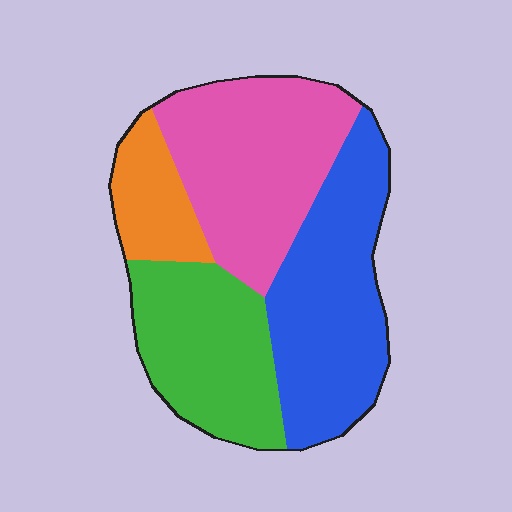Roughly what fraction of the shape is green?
Green takes up between a sixth and a third of the shape.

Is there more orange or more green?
Green.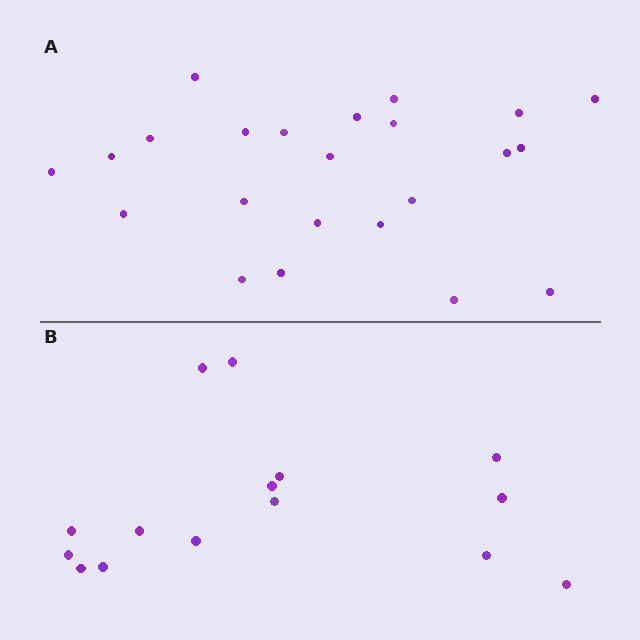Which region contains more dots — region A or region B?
Region A (the top region) has more dots.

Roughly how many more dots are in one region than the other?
Region A has roughly 8 or so more dots than region B.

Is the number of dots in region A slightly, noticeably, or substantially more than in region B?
Region A has substantially more. The ratio is roughly 1.5 to 1.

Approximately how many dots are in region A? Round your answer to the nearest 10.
About 20 dots. (The exact count is 23, which rounds to 20.)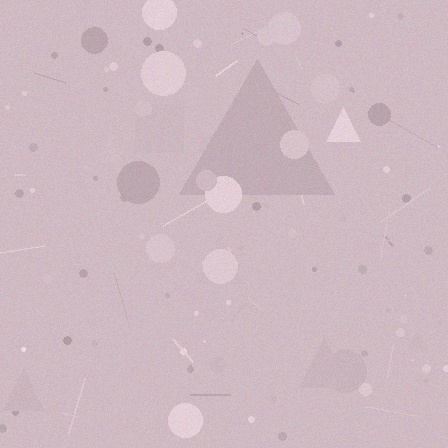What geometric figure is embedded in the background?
A triangle is embedded in the background.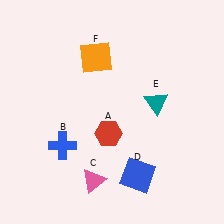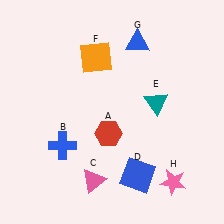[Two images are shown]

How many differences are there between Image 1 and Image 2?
There are 2 differences between the two images.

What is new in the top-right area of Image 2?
A blue triangle (G) was added in the top-right area of Image 2.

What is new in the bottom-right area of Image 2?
A pink star (H) was added in the bottom-right area of Image 2.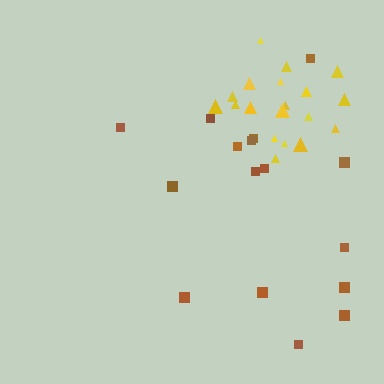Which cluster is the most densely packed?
Yellow.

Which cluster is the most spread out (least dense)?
Brown.